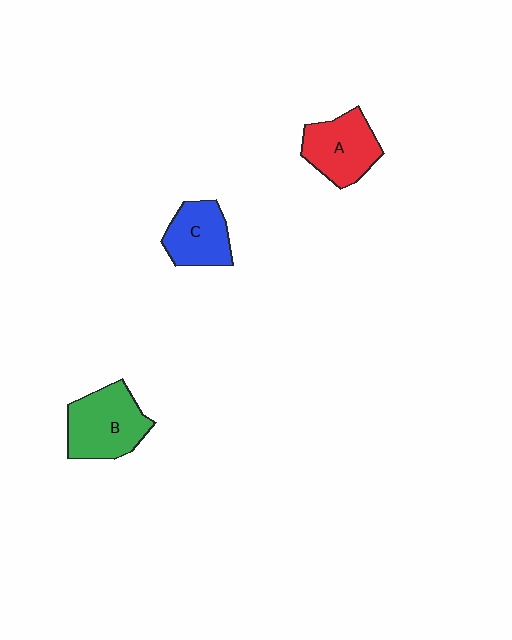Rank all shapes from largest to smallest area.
From largest to smallest: B (green), A (red), C (blue).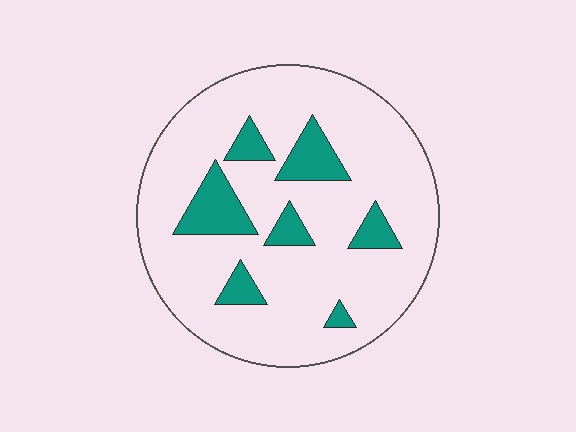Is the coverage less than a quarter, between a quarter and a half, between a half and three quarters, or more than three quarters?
Less than a quarter.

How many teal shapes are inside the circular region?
7.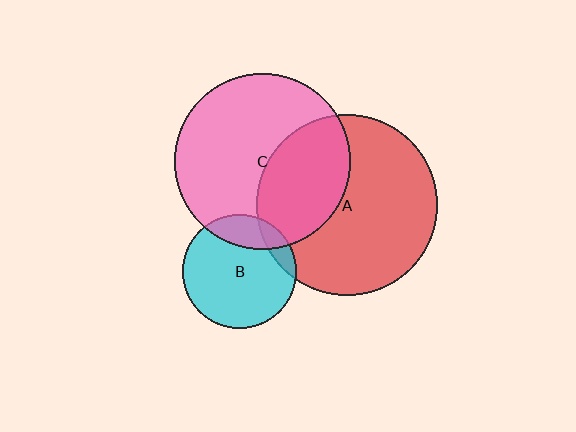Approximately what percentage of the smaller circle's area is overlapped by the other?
Approximately 35%.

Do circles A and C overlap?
Yes.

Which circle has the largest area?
Circle A (red).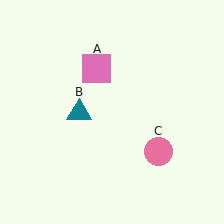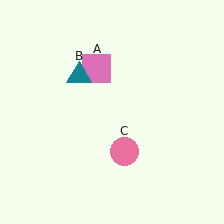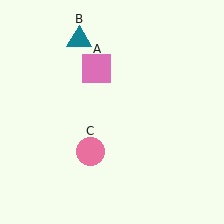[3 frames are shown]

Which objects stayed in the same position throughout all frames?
Pink square (object A) remained stationary.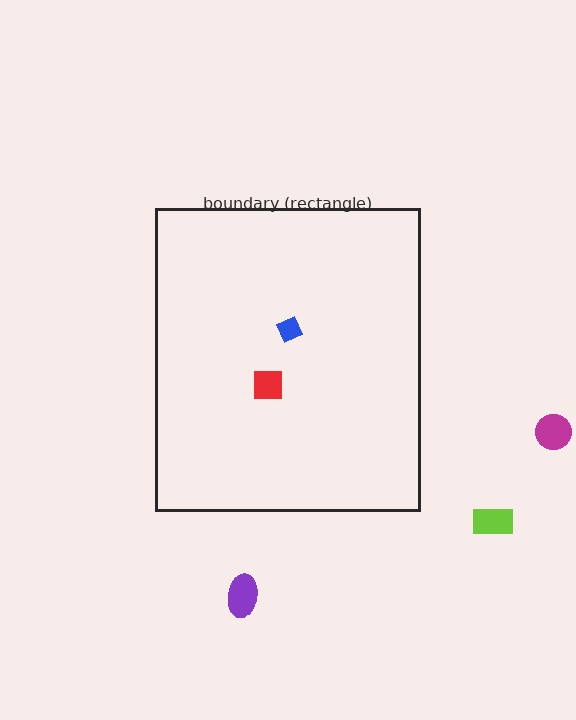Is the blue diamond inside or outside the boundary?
Inside.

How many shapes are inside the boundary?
2 inside, 3 outside.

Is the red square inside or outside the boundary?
Inside.